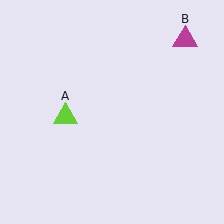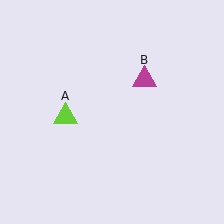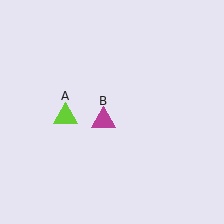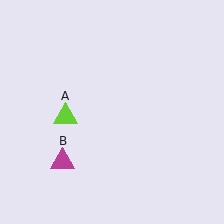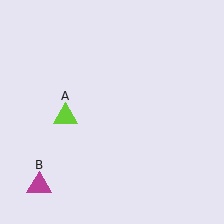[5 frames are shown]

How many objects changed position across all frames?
1 object changed position: magenta triangle (object B).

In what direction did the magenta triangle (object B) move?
The magenta triangle (object B) moved down and to the left.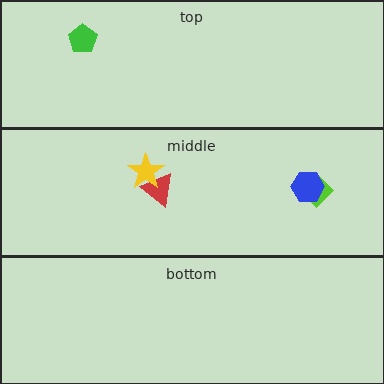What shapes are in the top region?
The green pentagon.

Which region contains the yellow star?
The middle region.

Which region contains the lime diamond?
The middle region.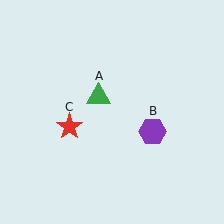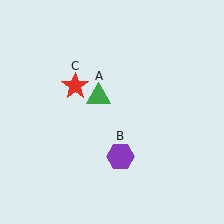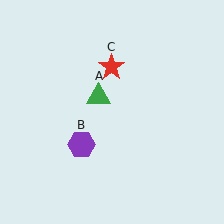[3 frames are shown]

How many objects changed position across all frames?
2 objects changed position: purple hexagon (object B), red star (object C).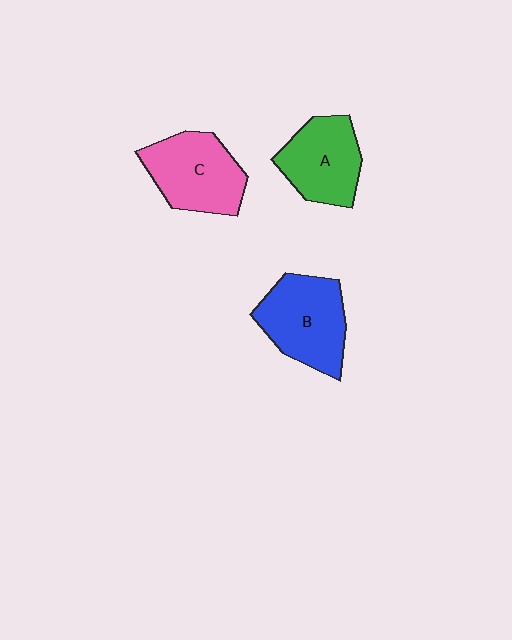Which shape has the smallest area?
Shape A (green).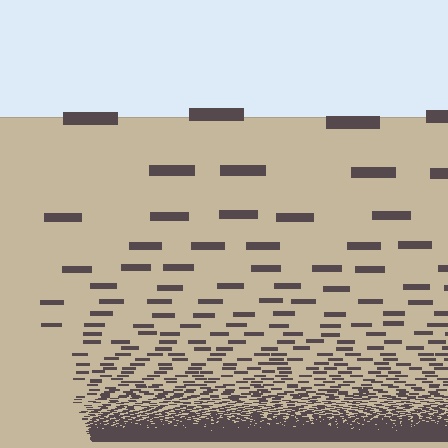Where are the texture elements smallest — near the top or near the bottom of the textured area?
Near the bottom.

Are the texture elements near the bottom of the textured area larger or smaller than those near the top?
Smaller. The gradient is inverted — elements near the bottom are smaller and denser.